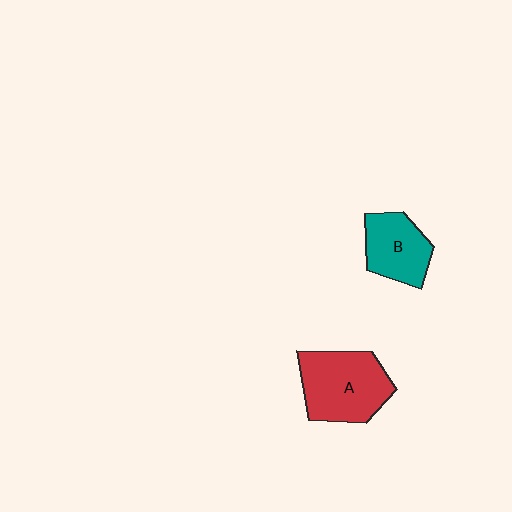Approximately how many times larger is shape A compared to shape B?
Approximately 1.4 times.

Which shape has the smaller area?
Shape B (teal).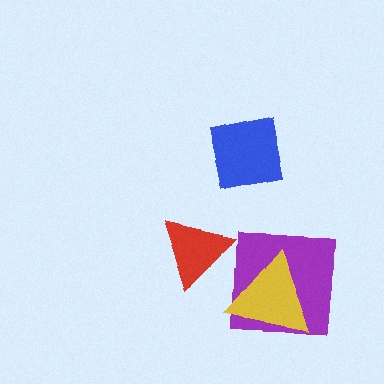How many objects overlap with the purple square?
1 object overlaps with the purple square.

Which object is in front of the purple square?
The yellow triangle is in front of the purple square.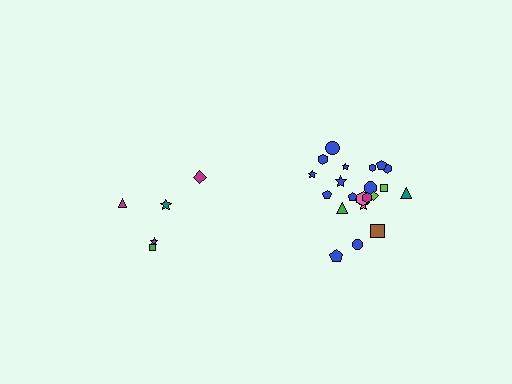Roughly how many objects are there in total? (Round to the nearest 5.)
Roughly 25 objects in total.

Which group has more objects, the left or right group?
The right group.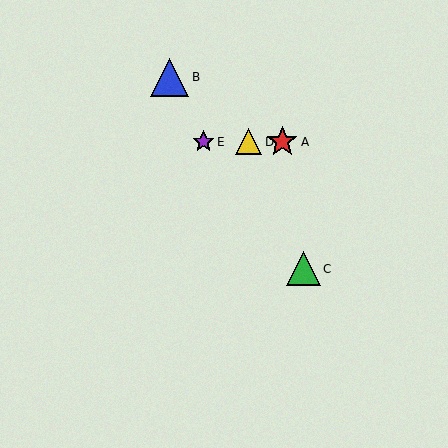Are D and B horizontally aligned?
No, D is at y≈142 and B is at y≈77.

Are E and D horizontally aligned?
Yes, both are at y≈142.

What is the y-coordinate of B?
Object B is at y≈77.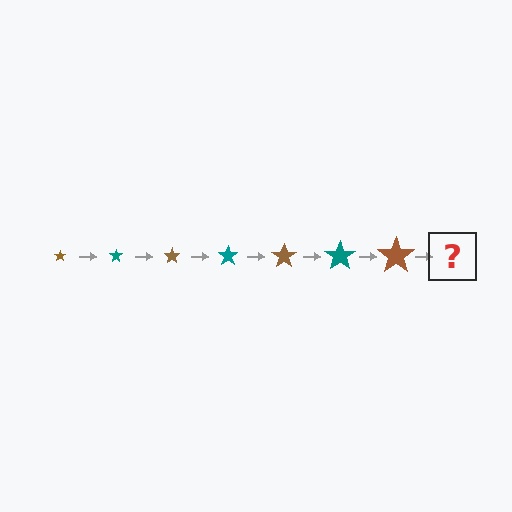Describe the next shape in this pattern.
It should be a teal star, larger than the previous one.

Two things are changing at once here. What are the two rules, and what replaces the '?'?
The two rules are that the star grows larger each step and the color cycles through brown and teal. The '?' should be a teal star, larger than the previous one.